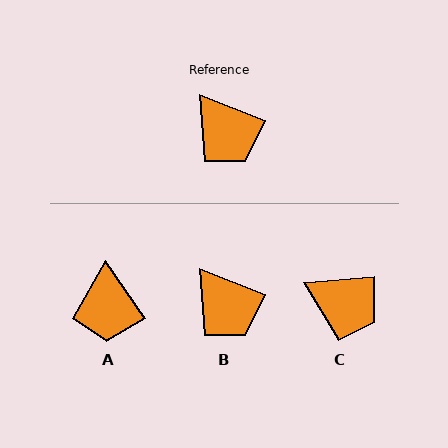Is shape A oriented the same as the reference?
No, it is off by about 34 degrees.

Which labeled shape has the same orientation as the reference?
B.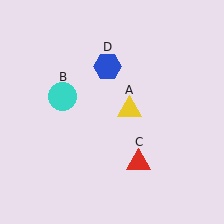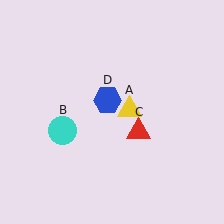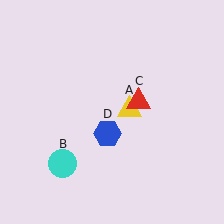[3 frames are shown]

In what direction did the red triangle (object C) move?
The red triangle (object C) moved up.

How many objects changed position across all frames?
3 objects changed position: cyan circle (object B), red triangle (object C), blue hexagon (object D).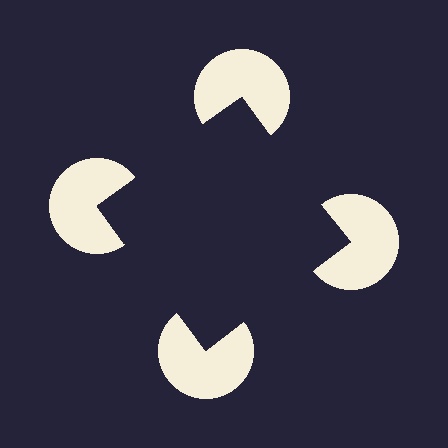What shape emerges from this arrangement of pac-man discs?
An illusory square — its edges are inferred from the aligned wedge cuts in the pac-man discs, not physically drawn.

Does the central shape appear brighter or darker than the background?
It typically appears slightly darker than the background, even though no actual brightness change is drawn.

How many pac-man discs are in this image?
There are 4 — one at each vertex of the illusory square.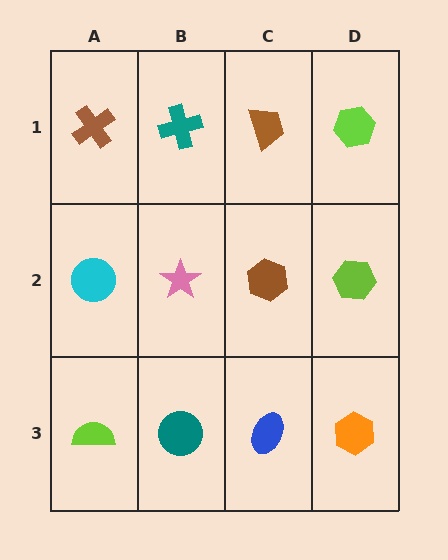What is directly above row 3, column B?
A pink star.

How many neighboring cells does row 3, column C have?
3.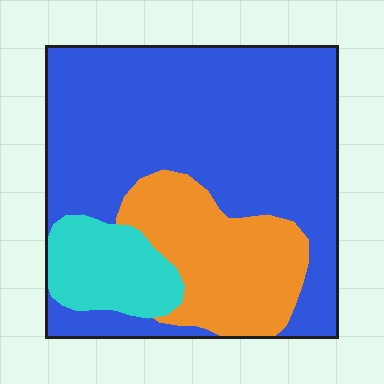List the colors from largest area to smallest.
From largest to smallest: blue, orange, cyan.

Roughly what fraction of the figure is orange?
Orange takes up about one quarter (1/4) of the figure.